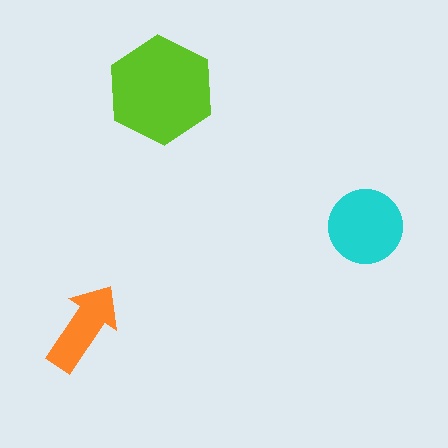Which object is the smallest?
The orange arrow.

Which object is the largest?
The lime hexagon.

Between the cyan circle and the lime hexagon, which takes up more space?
The lime hexagon.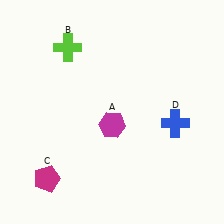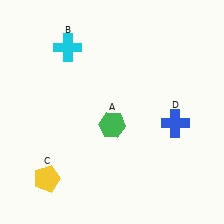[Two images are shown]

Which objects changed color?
A changed from magenta to green. B changed from lime to cyan. C changed from magenta to yellow.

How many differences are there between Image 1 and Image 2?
There are 3 differences between the two images.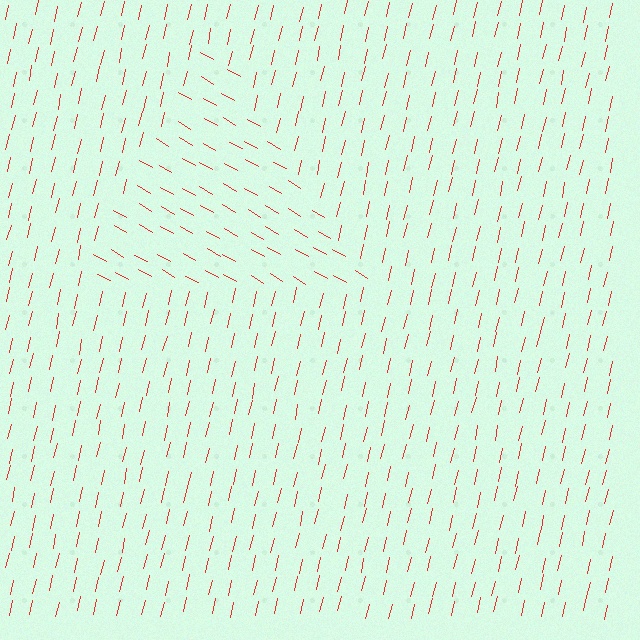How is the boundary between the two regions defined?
The boundary is defined purely by a change in line orientation (approximately 73 degrees difference). All lines are the same color and thickness.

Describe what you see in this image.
The image is filled with small red line segments. A triangle region in the image has lines oriented differently from the surrounding lines, creating a visible texture boundary.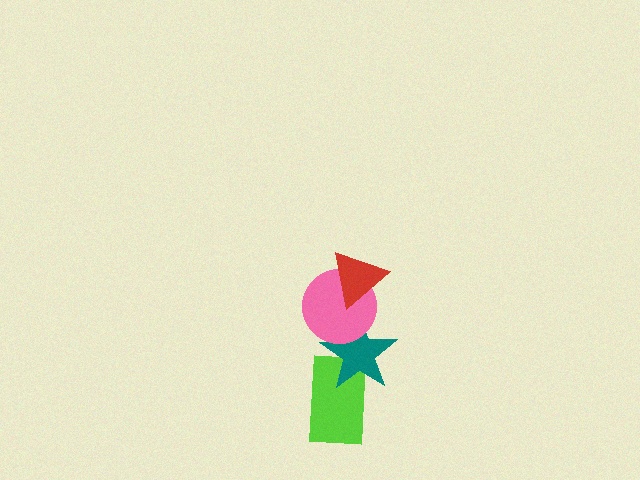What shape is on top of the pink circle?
The red triangle is on top of the pink circle.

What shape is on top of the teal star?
The pink circle is on top of the teal star.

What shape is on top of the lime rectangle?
The teal star is on top of the lime rectangle.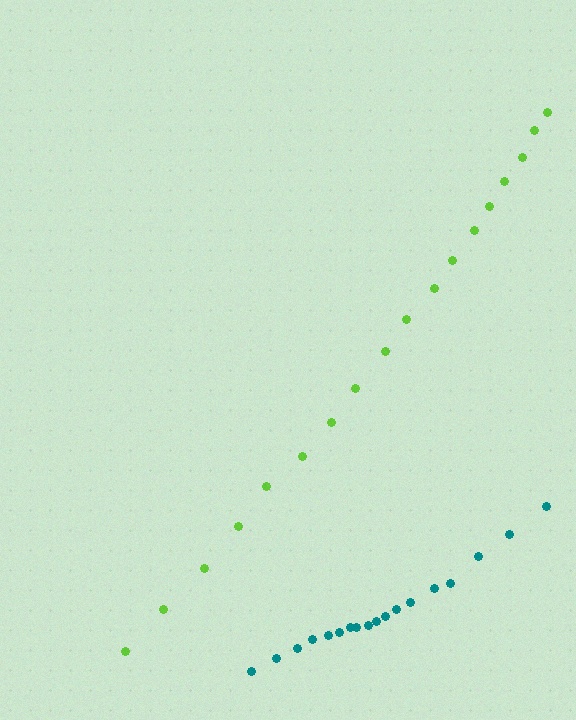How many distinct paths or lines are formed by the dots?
There are 2 distinct paths.